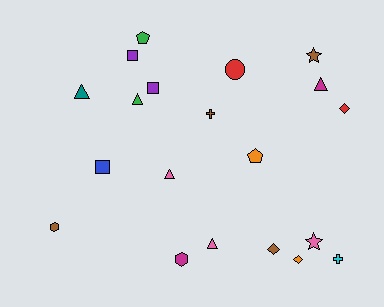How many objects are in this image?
There are 20 objects.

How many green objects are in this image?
There are 2 green objects.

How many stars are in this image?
There are 2 stars.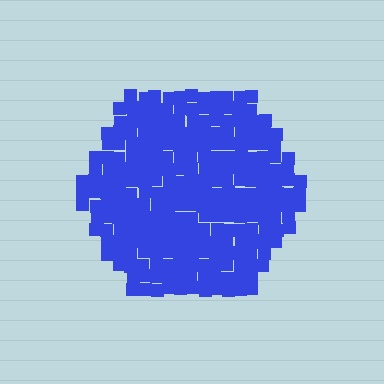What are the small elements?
The small elements are squares.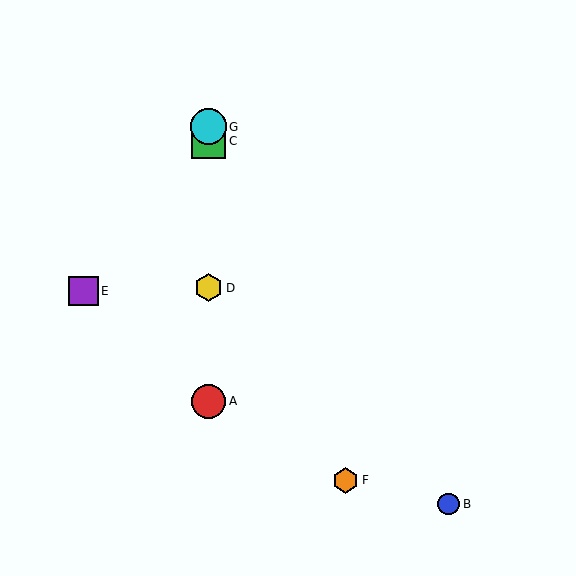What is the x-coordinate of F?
Object F is at x≈346.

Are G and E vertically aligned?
No, G is at x≈209 and E is at x≈84.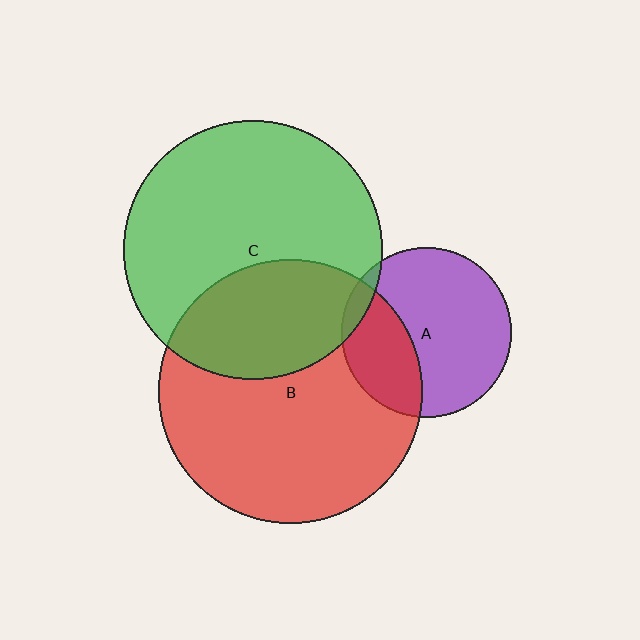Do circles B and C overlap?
Yes.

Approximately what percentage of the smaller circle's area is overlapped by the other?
Approximately 35%.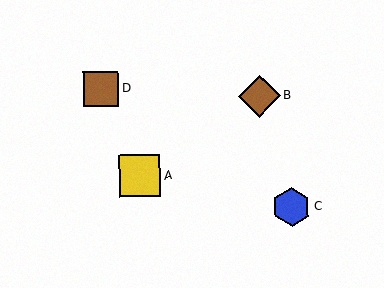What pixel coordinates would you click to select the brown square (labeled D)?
Click at (101, 89) to select the brown square D.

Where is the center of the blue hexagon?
The center of the blue hexagon is at (292, 207).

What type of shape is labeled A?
Shape A is a yellow square.